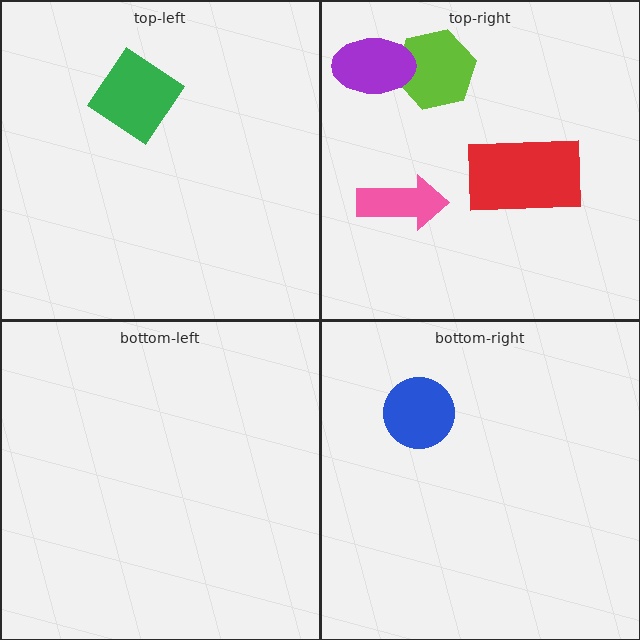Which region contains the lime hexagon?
The top-right region.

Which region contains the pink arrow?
The top-right region.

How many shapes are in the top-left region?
1.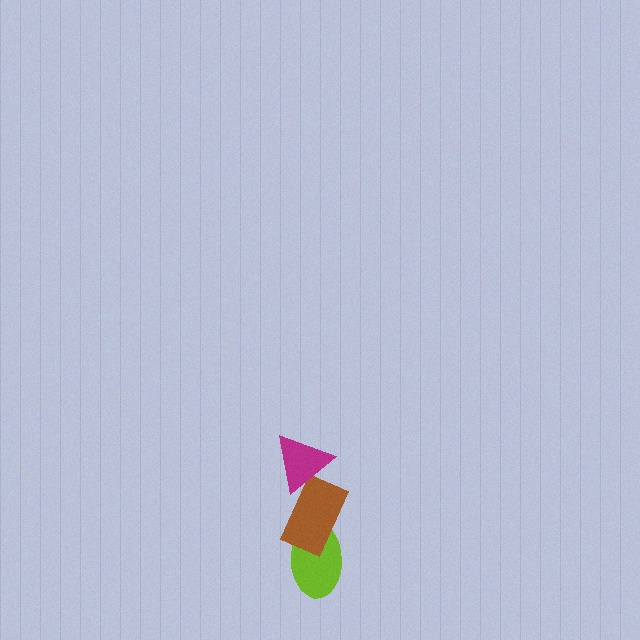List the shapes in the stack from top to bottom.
From top to bottom: the magenta triangle, the brown rectangle, the lime ellipse.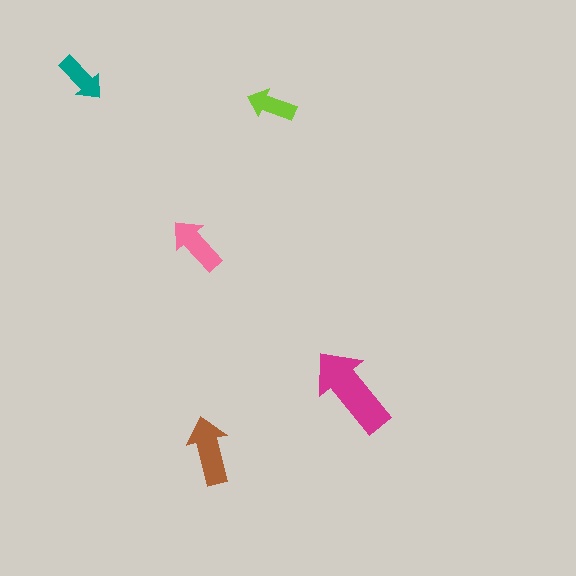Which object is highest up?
The teal arrow is topmost.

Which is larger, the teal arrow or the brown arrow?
The brown one.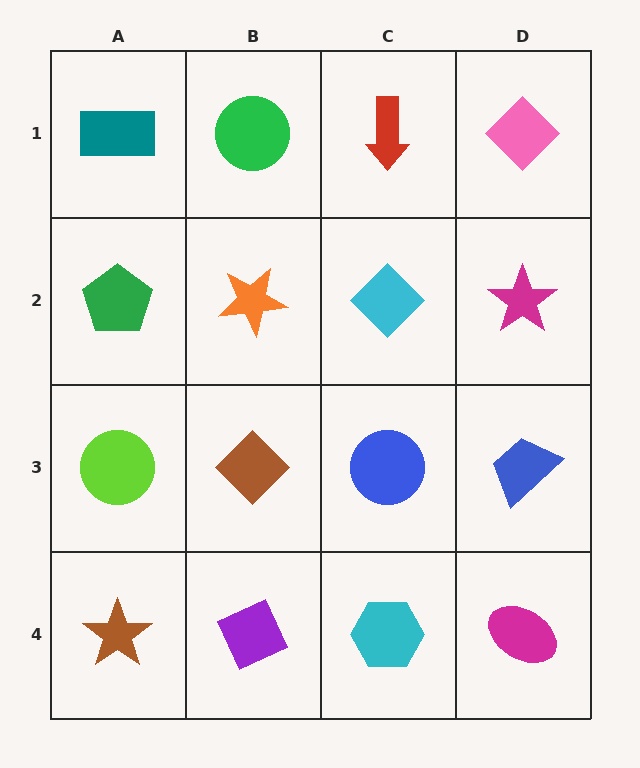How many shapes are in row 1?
4 shapes.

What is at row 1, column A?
A teal rectangle.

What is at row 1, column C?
A red arrow.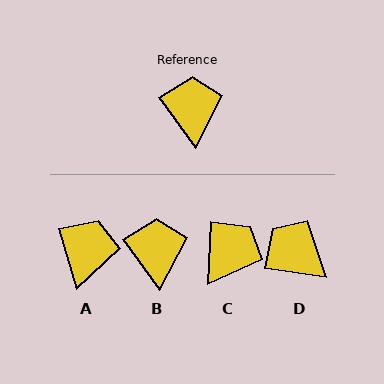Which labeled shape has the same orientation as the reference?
B.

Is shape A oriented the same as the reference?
No, it is off by about 20 degrees.